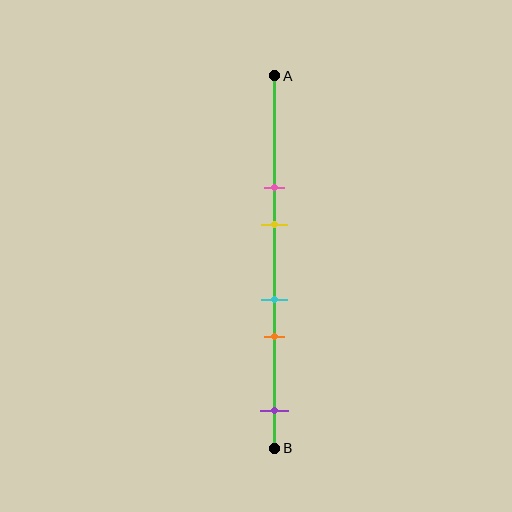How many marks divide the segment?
There are 5 marks dividing the segment.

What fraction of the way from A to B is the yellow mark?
The yellow mark is approximately 40% (0.4) of the way from A to B.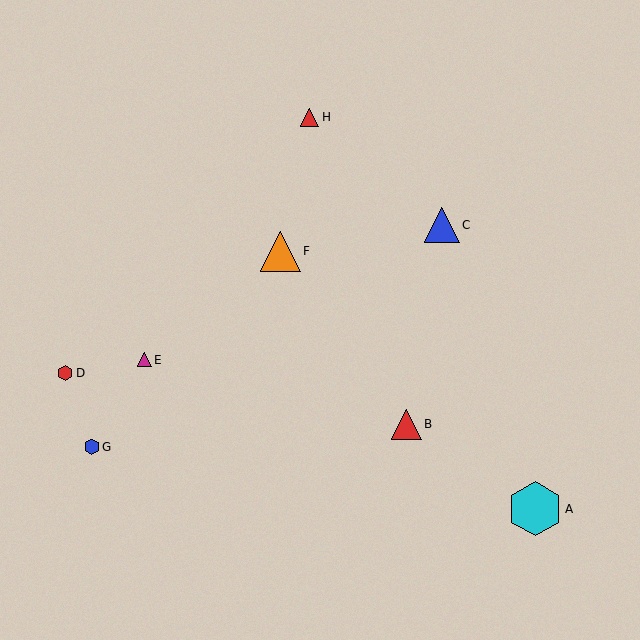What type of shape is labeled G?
Shape G is a blue hexagon.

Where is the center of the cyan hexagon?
The center of the cyan hexagon is at (535, 509).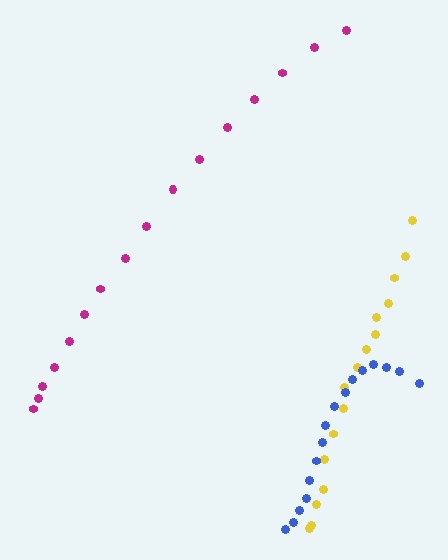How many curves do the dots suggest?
There are 3 distinct paths.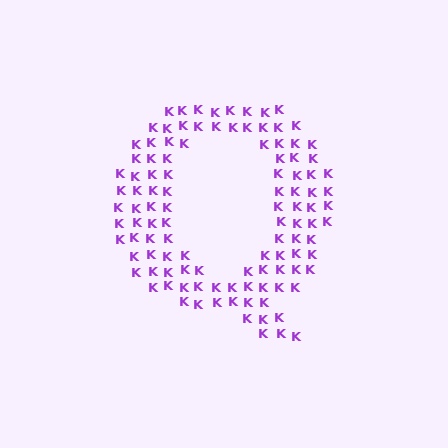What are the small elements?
The small elements are letter K's.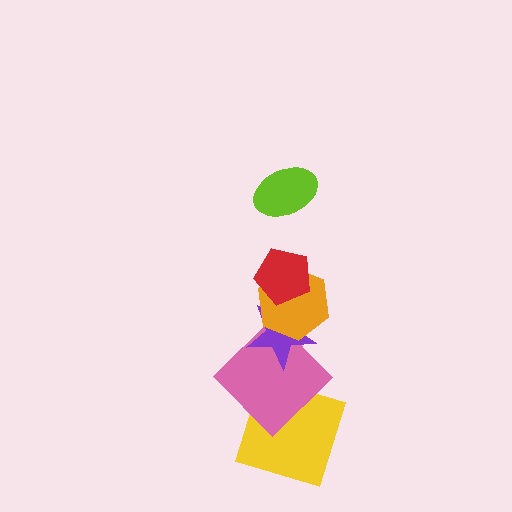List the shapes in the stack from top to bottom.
From top to bottom: the lime ellipse, the red pentagon, the orange hexagon, the purple star, the pink diamond, the yellow square.